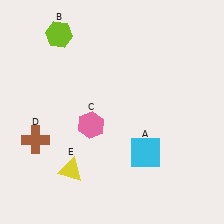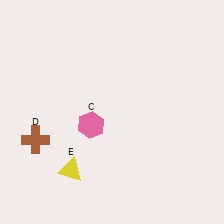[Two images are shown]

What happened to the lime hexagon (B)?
The lime hexagon (B) was removed in Image 2. It was in the top-left area of Image 1.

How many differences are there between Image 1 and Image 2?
There are 2 differences between the two images.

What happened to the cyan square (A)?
The cyan square (A) was removed in Image 2. It was in the bottom-right area of Image 1.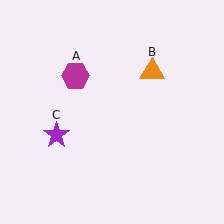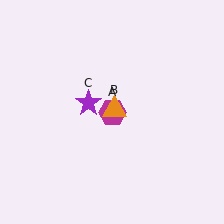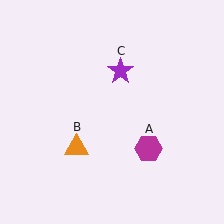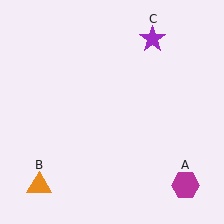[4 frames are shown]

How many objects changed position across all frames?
3 objects changed position: magenta hexagon (object A), orange triangle (object B), purple star (object C).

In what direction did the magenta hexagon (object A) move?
The magenta hexagon (object A) moved down and to the right.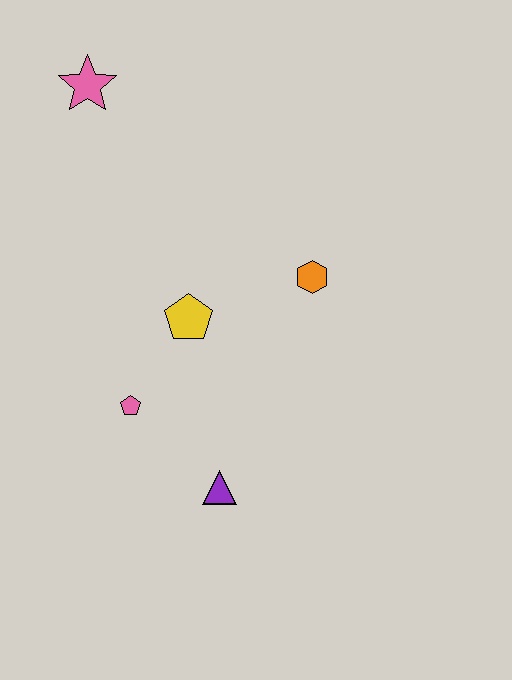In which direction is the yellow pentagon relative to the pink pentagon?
The yellow pentagon is above the pink pentagon.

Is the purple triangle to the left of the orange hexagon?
Yes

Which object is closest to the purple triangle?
The pink pentagon is closest to the purple triangle.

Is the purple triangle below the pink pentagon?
Yes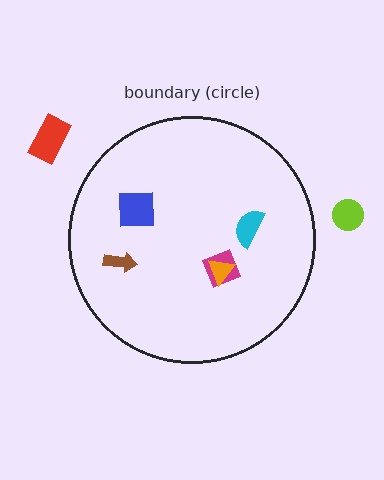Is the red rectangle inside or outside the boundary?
Outside.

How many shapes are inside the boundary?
5 inside, 2 outside.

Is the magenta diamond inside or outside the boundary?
Inside.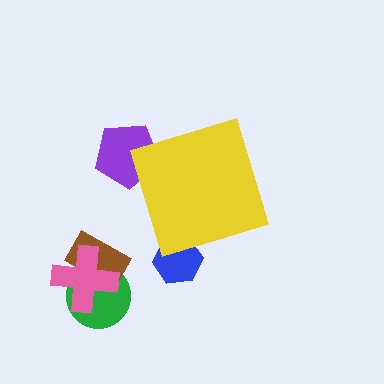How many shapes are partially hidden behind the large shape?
2 shapes are partially hidden.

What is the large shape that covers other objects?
A yellow diamond.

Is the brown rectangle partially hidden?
No, the brown rectangle is fully visible.